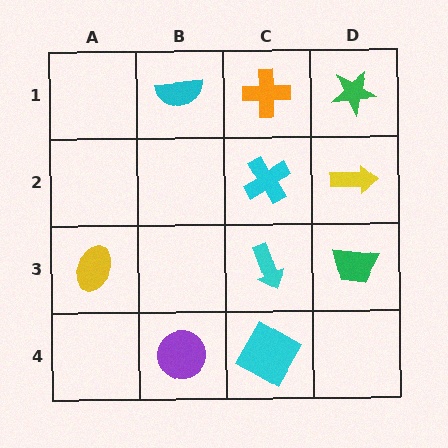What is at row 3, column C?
A cyan arrow.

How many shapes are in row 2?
2 shapes.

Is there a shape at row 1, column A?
No, that cell is empty.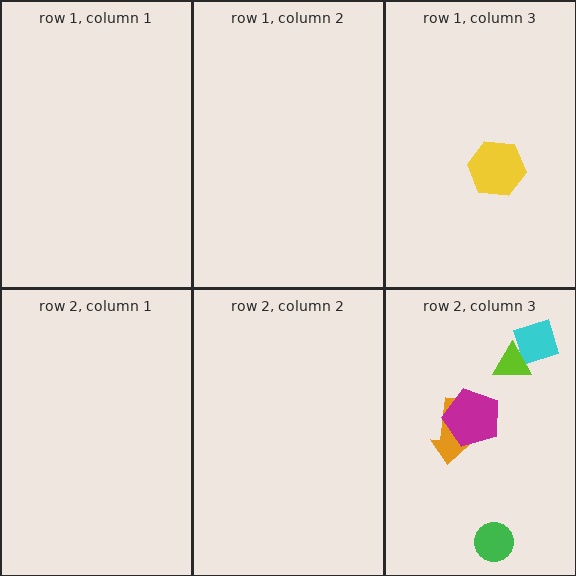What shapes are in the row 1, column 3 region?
The yellow hexagon.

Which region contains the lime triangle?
The row 2, column 3 region.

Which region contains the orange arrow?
The row 2, column 3 region.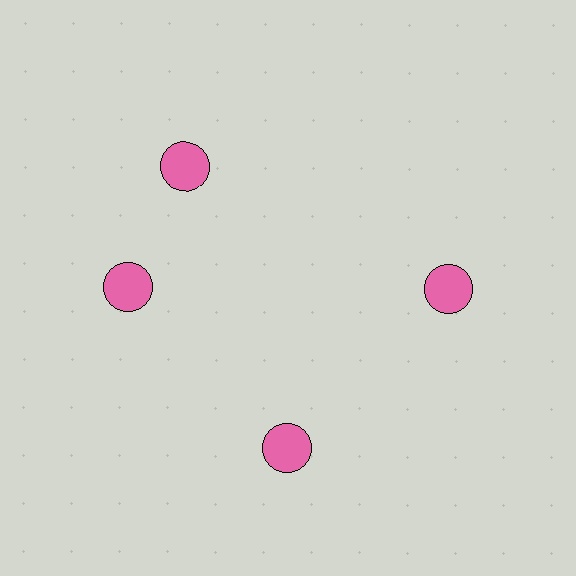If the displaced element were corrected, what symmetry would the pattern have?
It would have 4-fold rotational symmetry — the pattern would map onto itself every 90 degrees.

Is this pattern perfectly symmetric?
No. The 4 pink circles are arranged in a ring, but one element near the 12 o'clock position is rotated out of alignment along the ring, breaking the 4-fold rotational symmetry.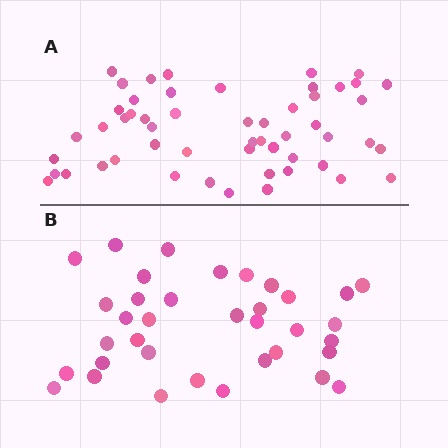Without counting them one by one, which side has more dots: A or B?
Region A (the top region) has more dots.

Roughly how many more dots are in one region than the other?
Region A has approximately 15 more dots than region B.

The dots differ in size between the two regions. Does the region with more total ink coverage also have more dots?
No. Region B has more total ink coverage because its dots are larger, but region A actually contains more individual dots. Total area can be misleading — the number of items is what matters here.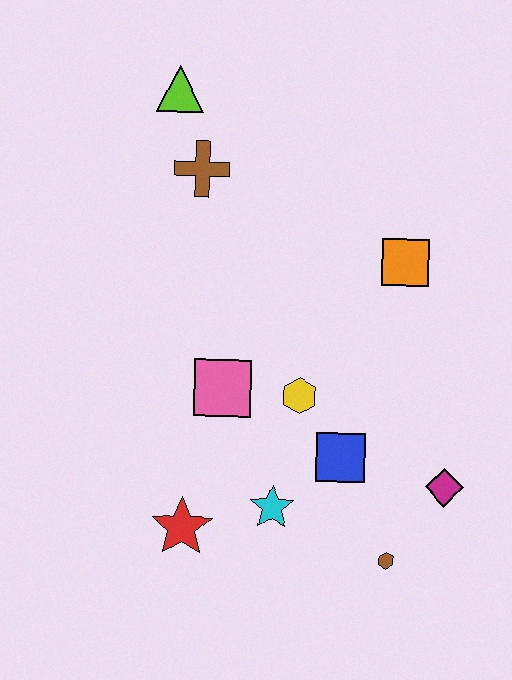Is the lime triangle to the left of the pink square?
Yes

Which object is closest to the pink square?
The yellow hexagon is closest to the pink square.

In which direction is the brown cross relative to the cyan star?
The brown cross is above the cyan star.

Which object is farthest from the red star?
The lime triangle is farthest from the red star.